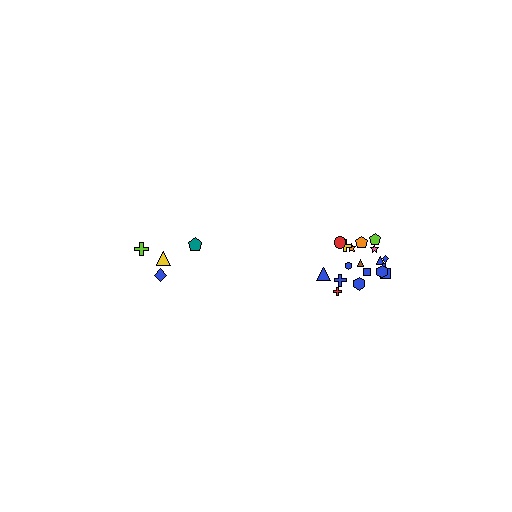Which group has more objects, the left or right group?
The right group.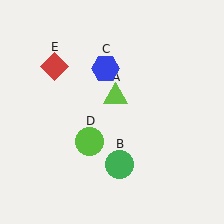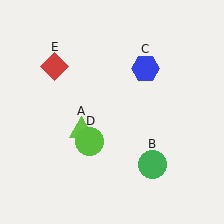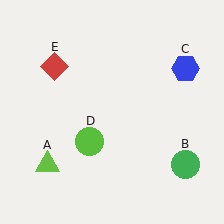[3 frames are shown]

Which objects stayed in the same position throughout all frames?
Lime circle (object D) and red diamond (object E) remained stationary.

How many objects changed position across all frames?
3 objects changed position: lime triangle (object A), green circle (object B), blue hexagon (object C).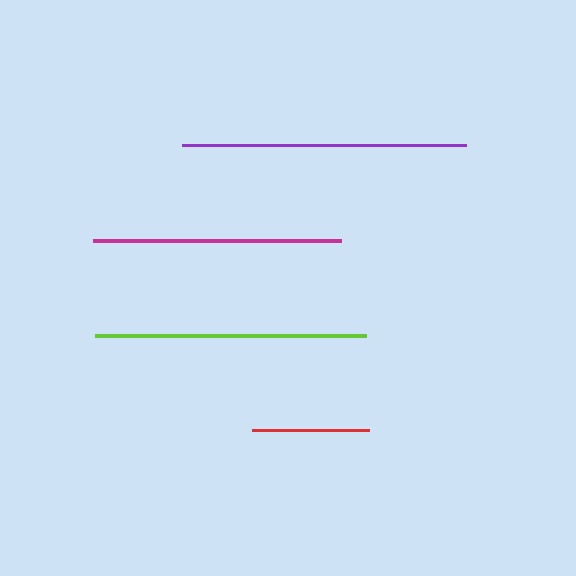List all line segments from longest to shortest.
From longest to shortest: purple, lime, magenta, red.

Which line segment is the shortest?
The red line is the shortest at approximately 117 pixels.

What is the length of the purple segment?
The purple segment is approximately 283 pixels long.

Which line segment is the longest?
The purple line is the longest at approximately 283 pixels.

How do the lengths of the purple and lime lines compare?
The purple and lime lines are approximately the same length.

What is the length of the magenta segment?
The magenta segment is approximately 248 pixels long.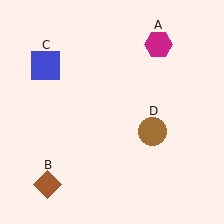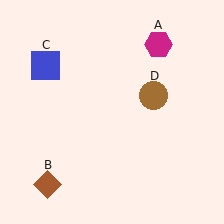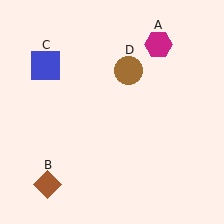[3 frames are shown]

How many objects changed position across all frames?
1 object changed position: brown circle (object D).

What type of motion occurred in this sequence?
The brown circle (object D) rotated counterclockwise around the center of the scene.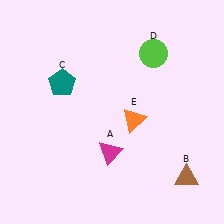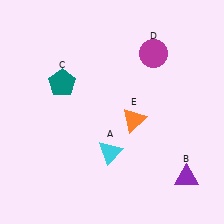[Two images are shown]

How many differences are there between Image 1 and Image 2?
There are 3 differences between the two images.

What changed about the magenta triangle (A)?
In Image 1, A is magenta. In Image 2, it changed to cyan.